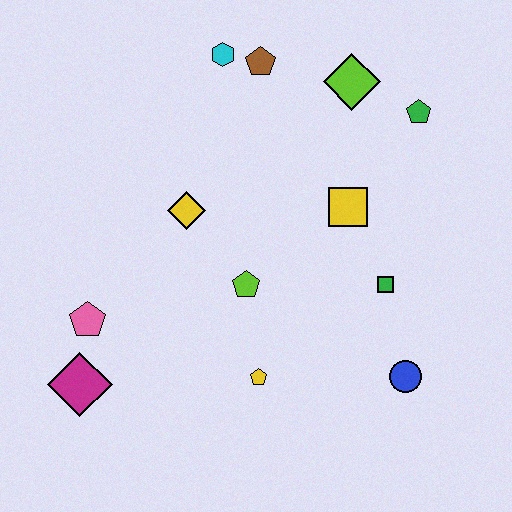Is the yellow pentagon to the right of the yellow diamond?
Yes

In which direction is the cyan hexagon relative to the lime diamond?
The cyan hexagon is to the left of the lime diamond.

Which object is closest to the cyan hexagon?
The brown pentagon is closest to the cyan hexagon.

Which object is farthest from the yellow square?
The magenta diamond is farthest from the yellow square.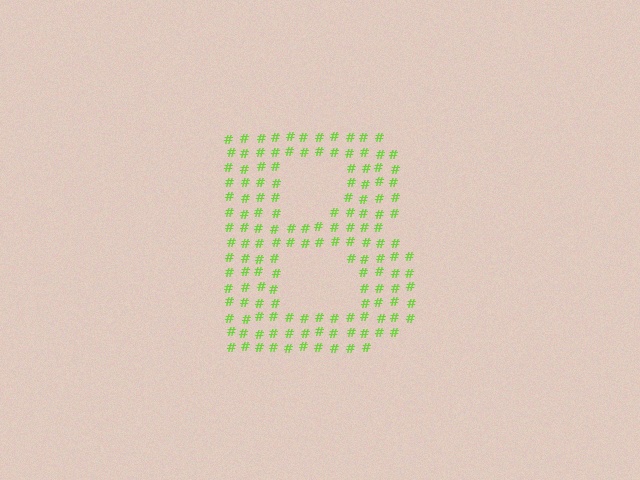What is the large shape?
The large shape is the letter B.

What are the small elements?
The small elements are hash symbols.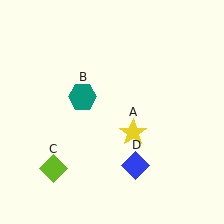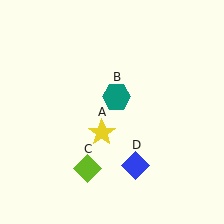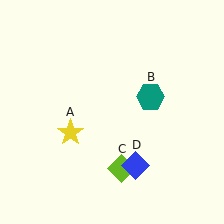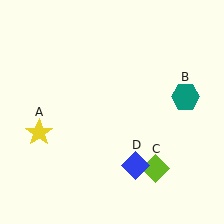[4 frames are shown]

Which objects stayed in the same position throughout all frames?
Blue diamond (object D) remained stationary.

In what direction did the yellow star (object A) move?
The yellow star (object A) moved left.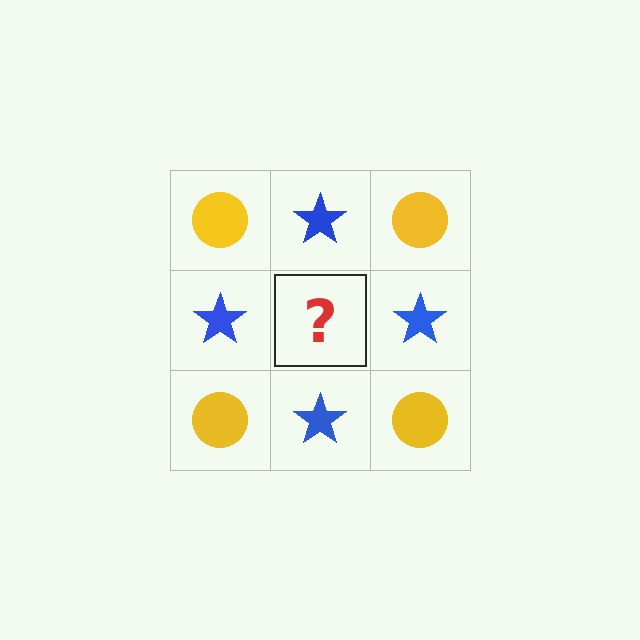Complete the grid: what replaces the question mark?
The question mark should be replaced with a yellow circle.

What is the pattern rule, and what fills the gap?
The rule is that it alternates yellow circle and blue star in a checkerboard pattern. The gap should be filled with a yellow circle.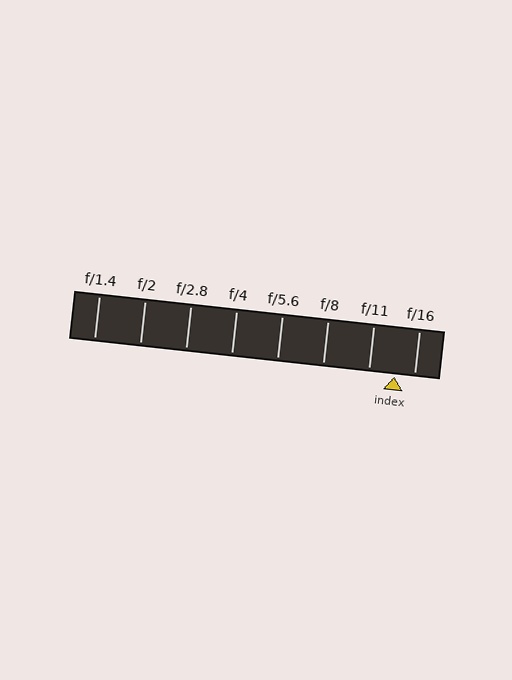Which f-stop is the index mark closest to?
The index mark is closest to f/16.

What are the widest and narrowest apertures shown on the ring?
The widest aperture shown is f/1.4 and the narrowest is f/16.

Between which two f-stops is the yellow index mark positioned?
The index mark is between f/11 and f/16.